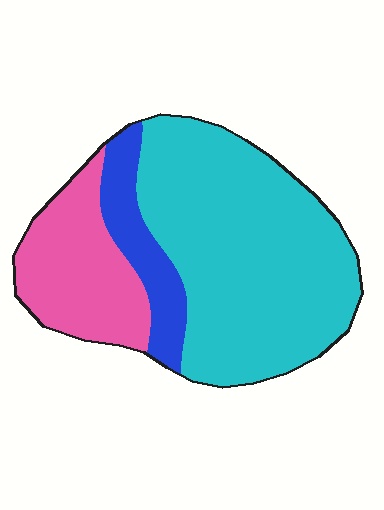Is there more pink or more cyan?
Cyan.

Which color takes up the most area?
Cyan, at roughly 60%.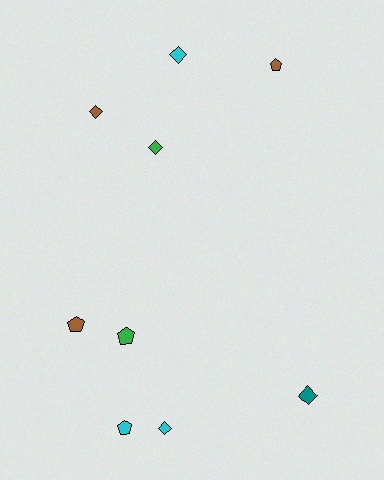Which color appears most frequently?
Cyan, with 3 objects.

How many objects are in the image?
There are 9 objects.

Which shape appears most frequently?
Diamond, with 5 objects.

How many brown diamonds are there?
There is 1 brown diamond.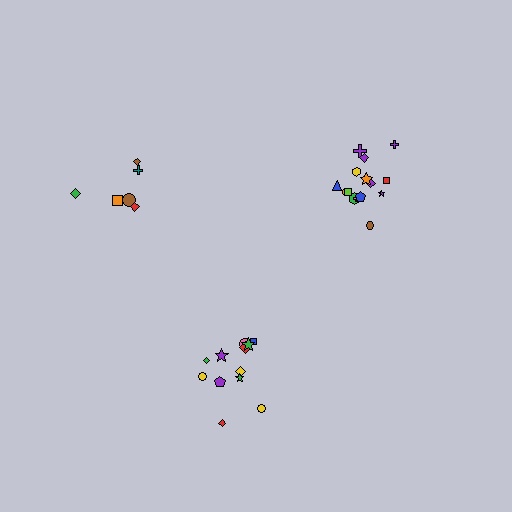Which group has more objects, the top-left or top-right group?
The top-right group.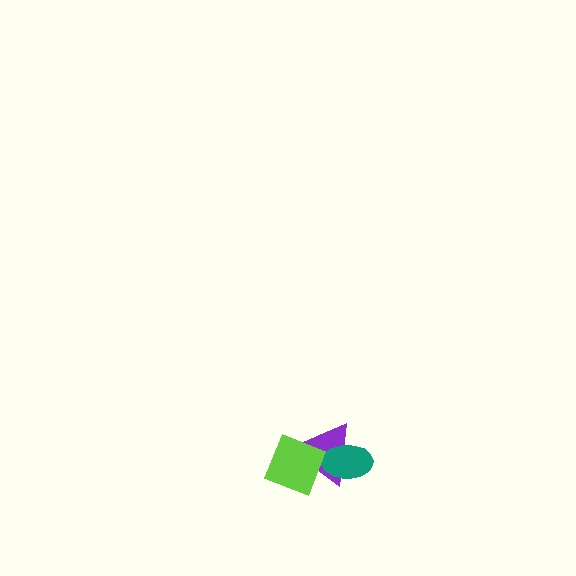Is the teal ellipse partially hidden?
Yes, it is partially covered by another shape.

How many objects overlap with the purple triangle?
2 objects overlap with the purple triangle.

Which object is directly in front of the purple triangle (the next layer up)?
The teal ellipse is directly in front of the purple triangle.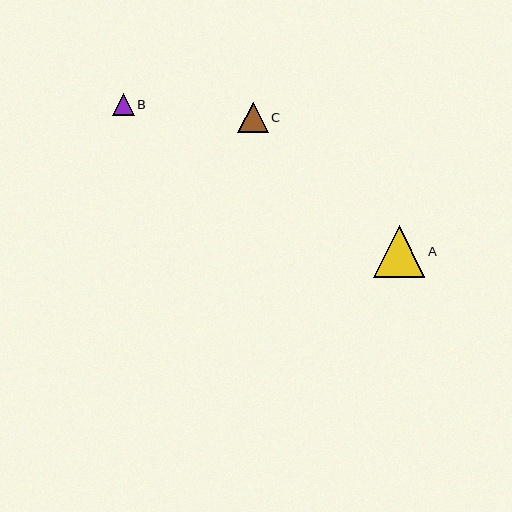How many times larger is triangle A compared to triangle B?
Triangle A is approximately 2.4 times the size of triangle B.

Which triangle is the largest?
Triangle A is the largest with a size of approximately 51 pixels.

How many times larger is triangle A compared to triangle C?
Triangle A is approximately 1.7 times the size of triangle C.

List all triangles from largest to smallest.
From largest to smallest: A, C, B.